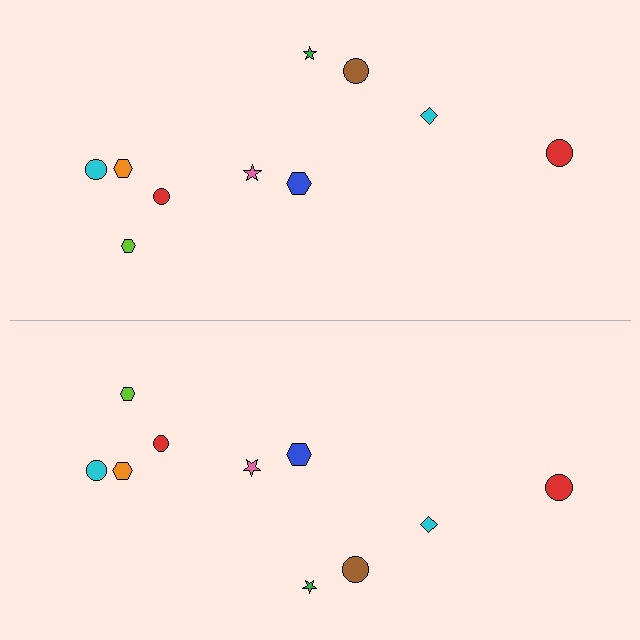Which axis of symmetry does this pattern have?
The pattern has a horizontal axis of symmetry running through the center of the image.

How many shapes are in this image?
There are 20 shapes in this image.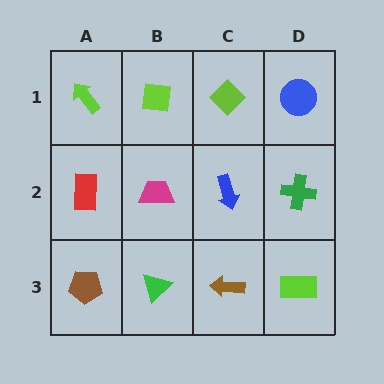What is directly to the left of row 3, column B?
A brown pentagon.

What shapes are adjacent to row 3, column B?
A magenta trapezoid (row 2, column B), a brown pentagon (row 3, column A), a brown arrow (row 3, column C).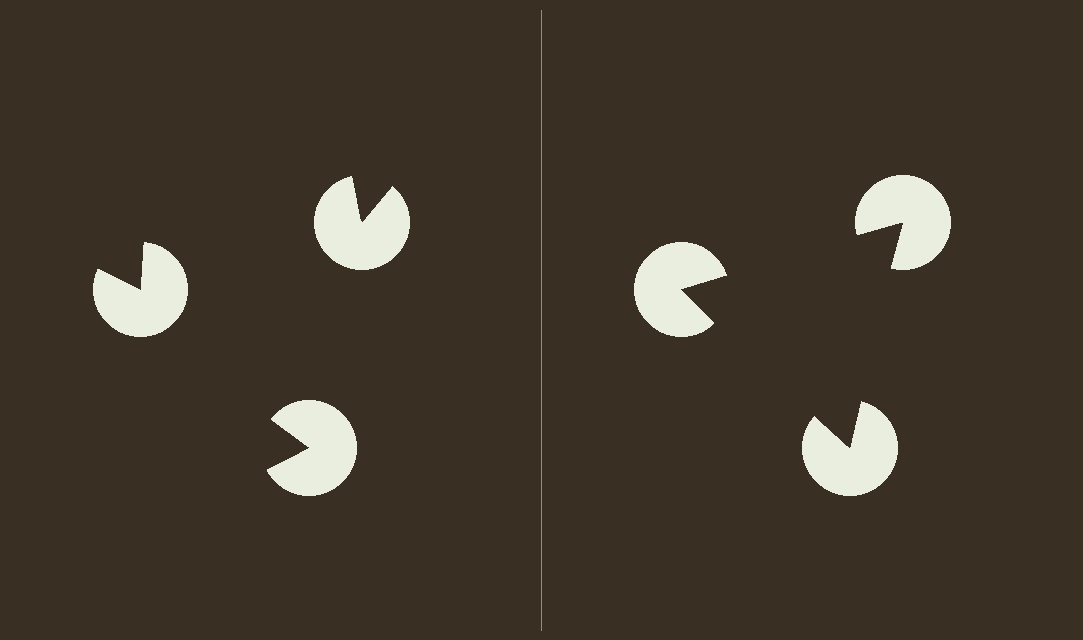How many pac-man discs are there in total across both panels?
6 — 3 on each side.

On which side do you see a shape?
An illusory triangle appears on the right side. On the left side the wedge cuts are rotated, so no coherent shape forms.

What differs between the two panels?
The pac-man discs are positioned identically on both sides; only the wedge orientations differ. On the right they align to a triangle; on the left they are misaligned.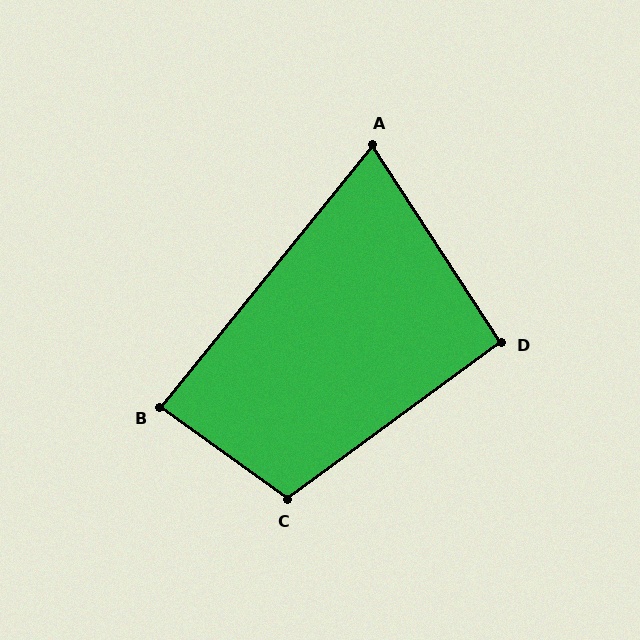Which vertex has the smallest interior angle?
A, at approximately 72 degrees.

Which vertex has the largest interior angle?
C, at approximately 108 degrees.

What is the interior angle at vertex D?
Approximately 93 degrees (approximately right).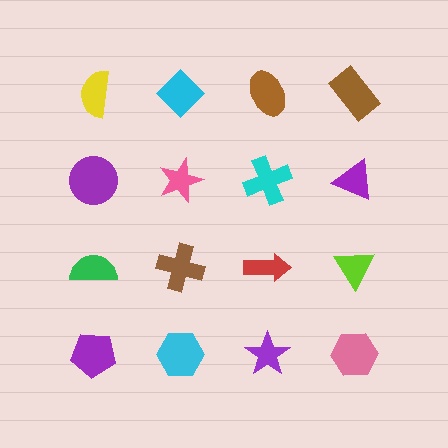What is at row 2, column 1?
A purple circle.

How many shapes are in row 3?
4 shapes.